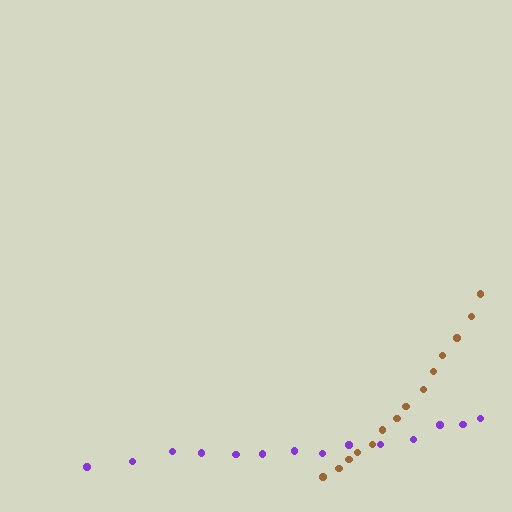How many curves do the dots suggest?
There are 2 distinct paths.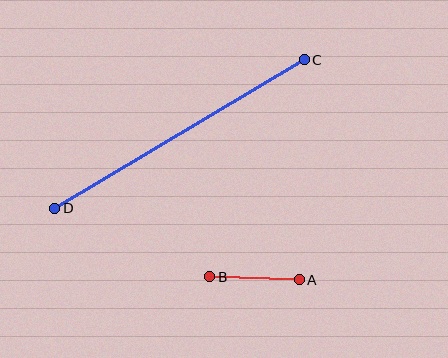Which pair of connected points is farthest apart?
Points C and D are farthest apart.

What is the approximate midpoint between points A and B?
The midpoint is at approximately (254, 278) pixels.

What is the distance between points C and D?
The distance is approximately 290 pixels.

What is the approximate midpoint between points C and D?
The midpoint is at approximately (179, 134) pixels.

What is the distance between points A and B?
The distance is approximately 90 pixels.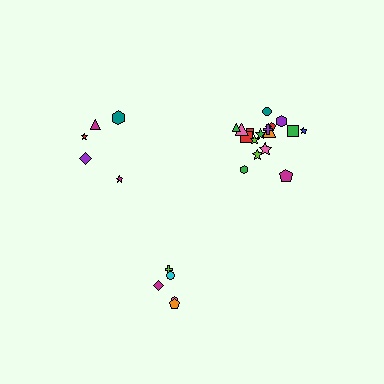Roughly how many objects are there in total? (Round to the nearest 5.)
Roughly 30 objects in total.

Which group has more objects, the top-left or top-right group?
The top-right group.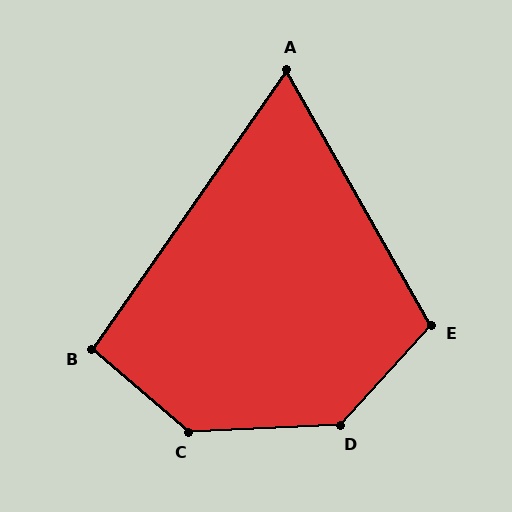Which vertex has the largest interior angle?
C, at approximately 137 degrees.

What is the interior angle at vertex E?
Approximately 108 degrees (obtuse).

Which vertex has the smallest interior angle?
A, at approximately 64 degrees.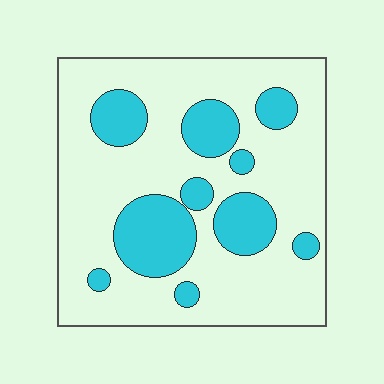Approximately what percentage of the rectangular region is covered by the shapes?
Approximately 25%.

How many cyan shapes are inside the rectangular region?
10.